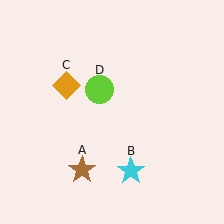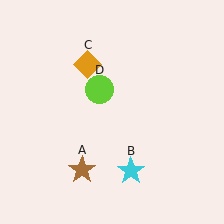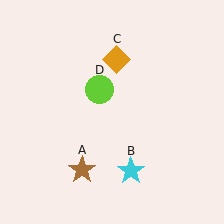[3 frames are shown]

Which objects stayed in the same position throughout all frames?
Brown star (object A) and cyan star (object B) and lime circle (object D) remained stationary.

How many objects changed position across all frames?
1 object changed position: orange diamond (object C).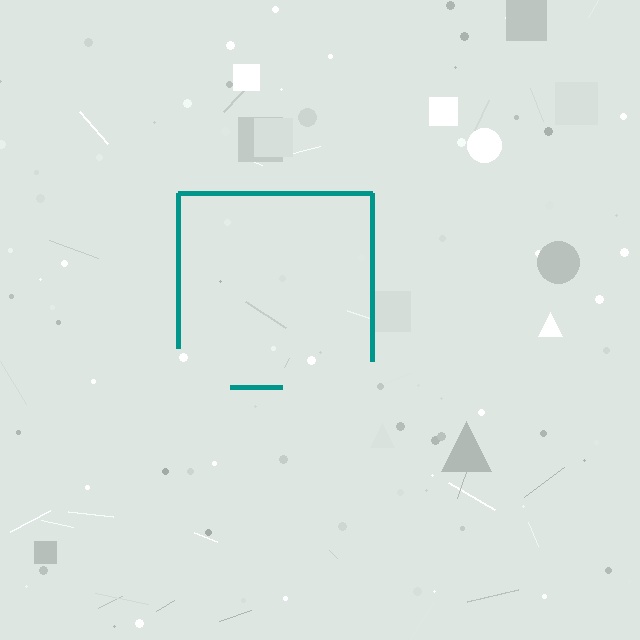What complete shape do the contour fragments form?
The contour fragments form a square.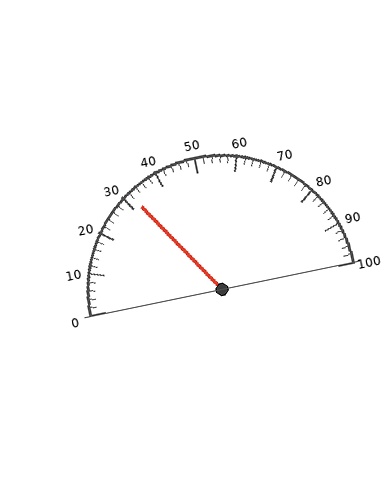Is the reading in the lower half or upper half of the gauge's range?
The reading is in the lower half of the range (0 to 100).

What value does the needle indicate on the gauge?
The needle indicates approximately 32.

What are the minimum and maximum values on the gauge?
The gauge ranges from 0 to 100.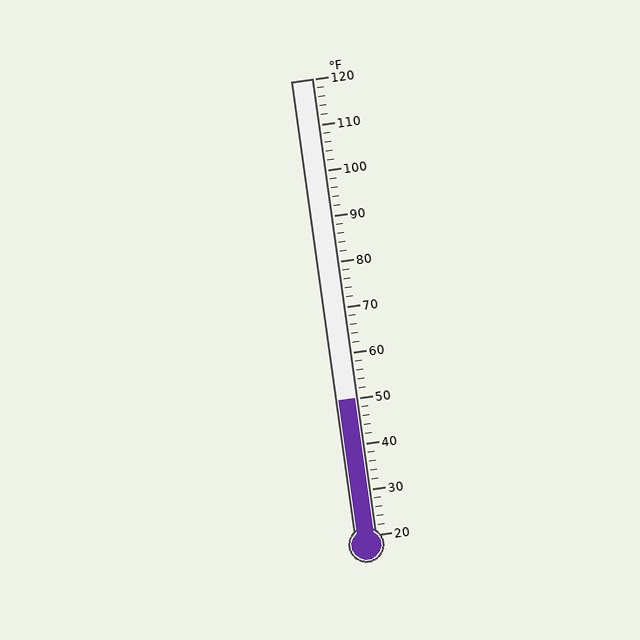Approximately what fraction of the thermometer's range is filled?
The thermometer is filled to approximately 30% of its range.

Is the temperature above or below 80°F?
The temperature is below 80°F.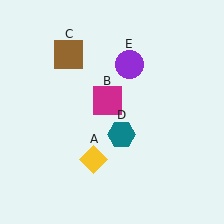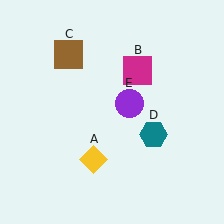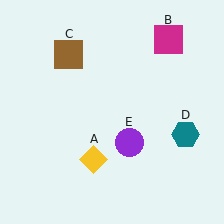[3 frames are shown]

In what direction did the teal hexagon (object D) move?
The teal hexagon (object D) moved right.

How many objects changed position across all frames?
3 objects changed position: magenta square (object B), teal hexagon (object D), purple circle (object E).